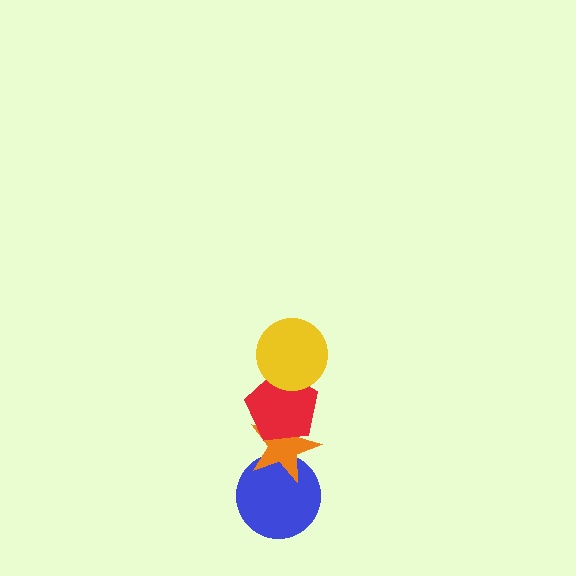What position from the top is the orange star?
The orange star is 3rd from the top.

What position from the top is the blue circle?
The blue circle is 4th from the top.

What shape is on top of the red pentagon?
The yellow circle is on top of the red pentagon.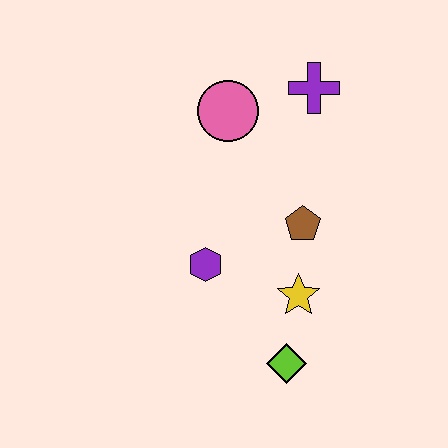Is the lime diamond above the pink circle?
No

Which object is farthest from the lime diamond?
The purple cross is farthest from the lime diamond.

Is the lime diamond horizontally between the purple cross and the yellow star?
No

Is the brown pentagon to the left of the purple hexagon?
No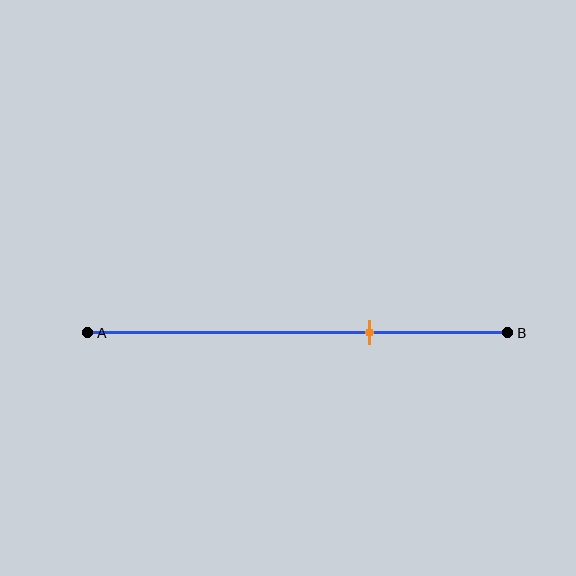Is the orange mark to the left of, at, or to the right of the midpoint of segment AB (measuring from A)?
The orange mark is to the right of the midpoint of segment AB.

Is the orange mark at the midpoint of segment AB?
No, the mark is at about 65% from A, not at the 50% midpoint.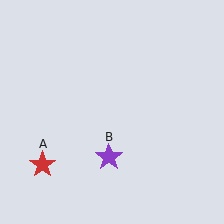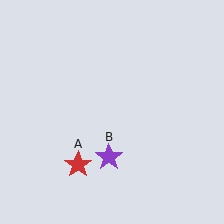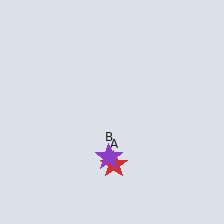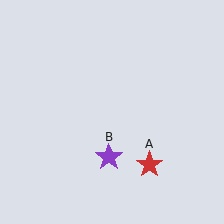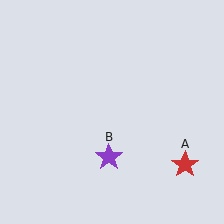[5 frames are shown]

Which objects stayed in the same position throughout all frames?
Purple star (object B) remained stationary.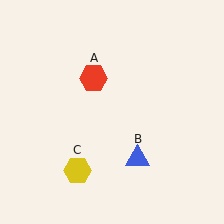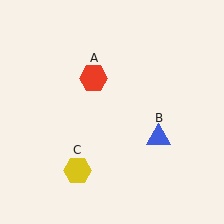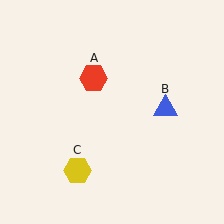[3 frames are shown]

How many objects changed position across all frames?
1 object changed position: blue triangle (object B).